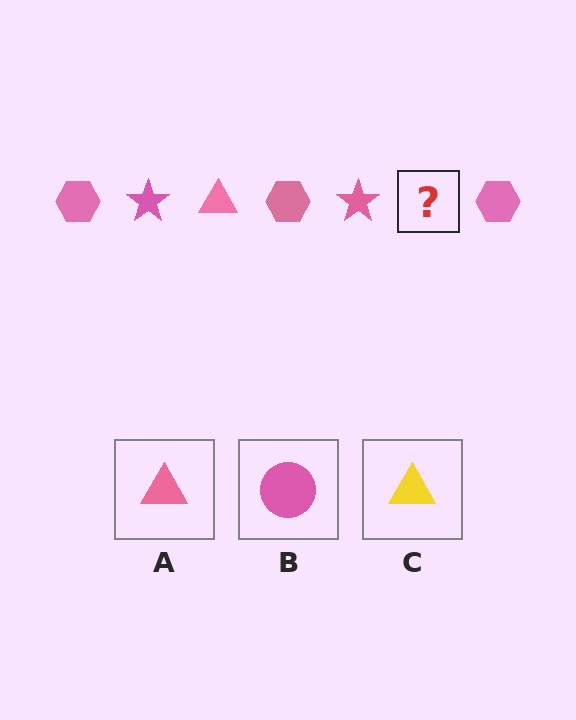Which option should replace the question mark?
Option A.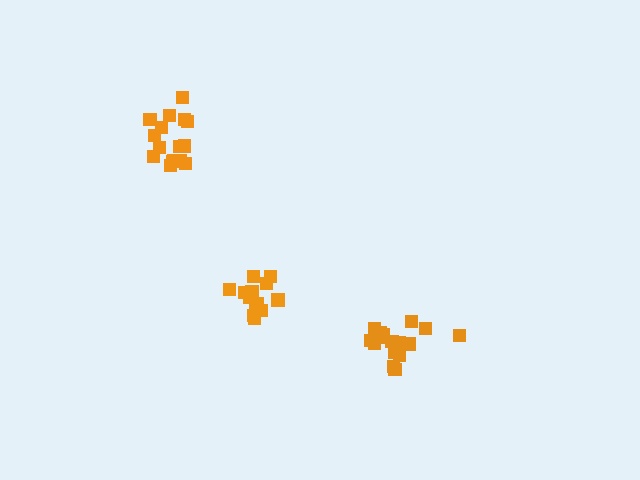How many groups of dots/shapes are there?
There are 3 groups.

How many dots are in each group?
Group 1: 13 dots, Group 2: 16 dots, Group 3: 19 dots (48 total).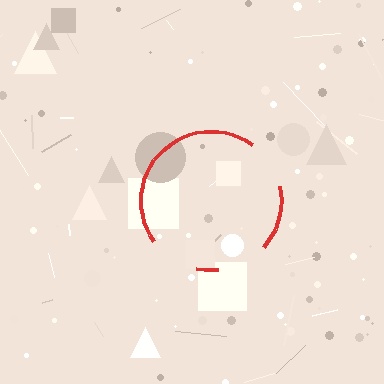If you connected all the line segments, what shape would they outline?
They would outline a circle.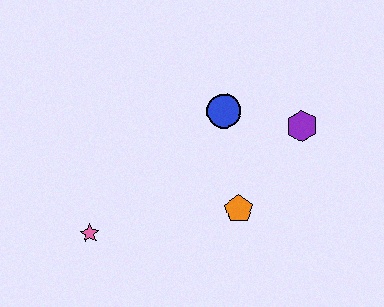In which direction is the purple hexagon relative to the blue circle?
The purple hexagon is to the right of the blue circle.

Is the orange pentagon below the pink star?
No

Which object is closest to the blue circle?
The purple hexagon is closest to the blue circle.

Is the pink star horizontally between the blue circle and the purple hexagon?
No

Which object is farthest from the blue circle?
The pink star is farthest from the blue circle.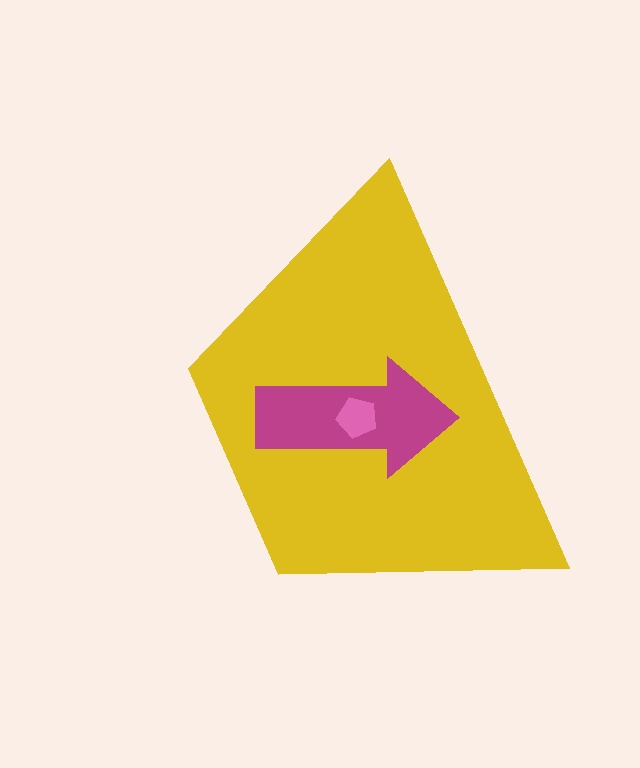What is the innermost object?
The pink pentagon.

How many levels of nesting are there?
3.